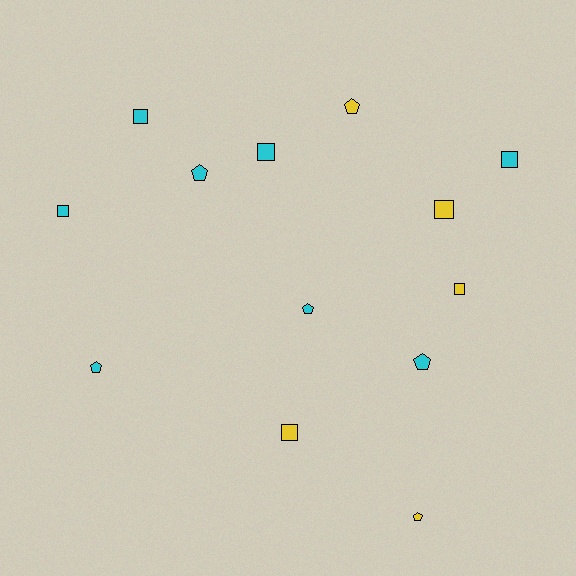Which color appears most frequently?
Cyan, with 8 objects.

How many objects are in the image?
There are 13 objects.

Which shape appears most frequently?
Square, with 7 objects.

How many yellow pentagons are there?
There are 2 yellow pentagons.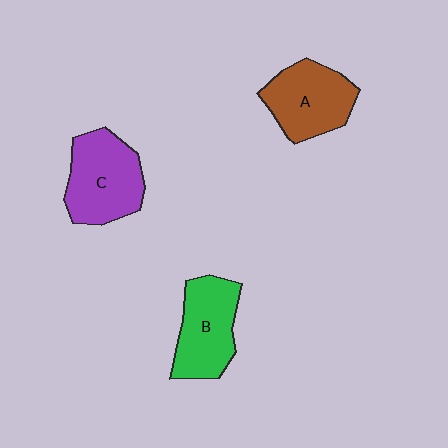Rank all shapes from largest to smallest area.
From largest to smallest: C (purple), A (brown), B (green).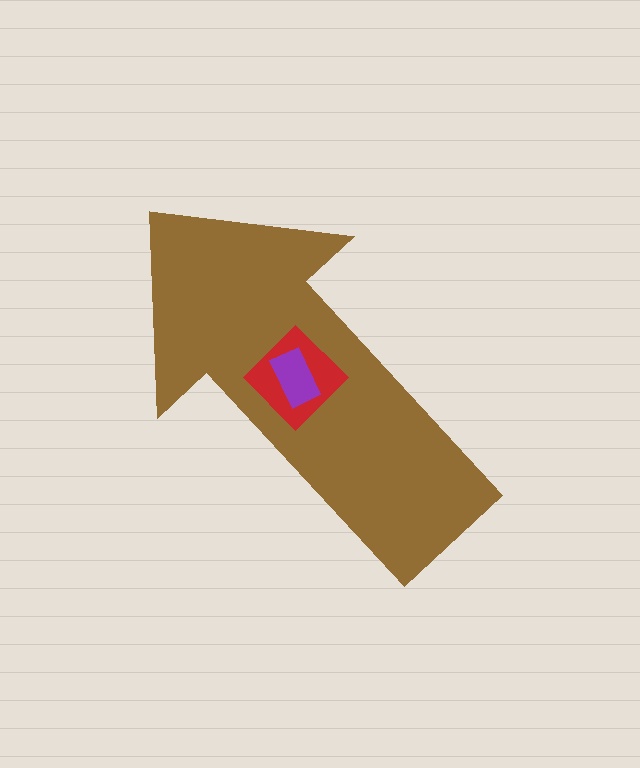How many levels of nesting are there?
3.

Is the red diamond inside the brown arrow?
Yes.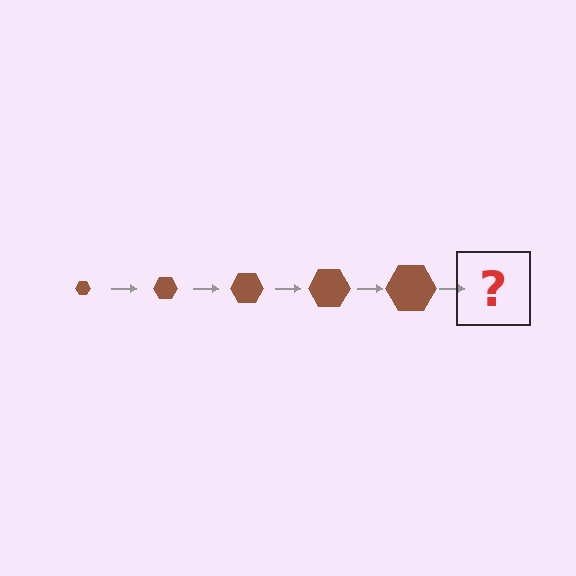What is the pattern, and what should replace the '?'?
The pattern is that the hexagon gets progressively larger each step. The '?' should be a brown hexagon, larger than the previous one.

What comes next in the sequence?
The next element should be a brown hexagon, larger than the previous one.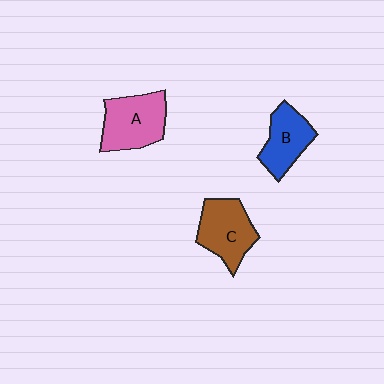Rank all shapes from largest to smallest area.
From largest to smallest: A (pink), C (brown), B (blue).